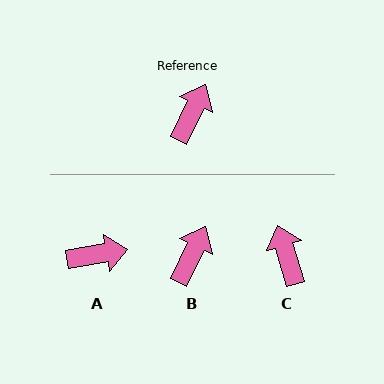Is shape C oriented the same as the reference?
No, it is off by about 42 degrees.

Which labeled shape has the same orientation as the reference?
B.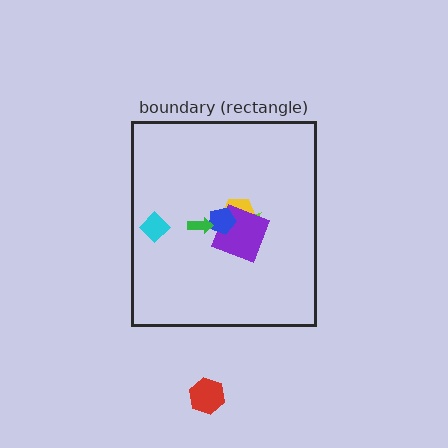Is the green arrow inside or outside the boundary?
Inside.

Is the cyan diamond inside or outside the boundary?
Inside.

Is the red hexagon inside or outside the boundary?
Outside.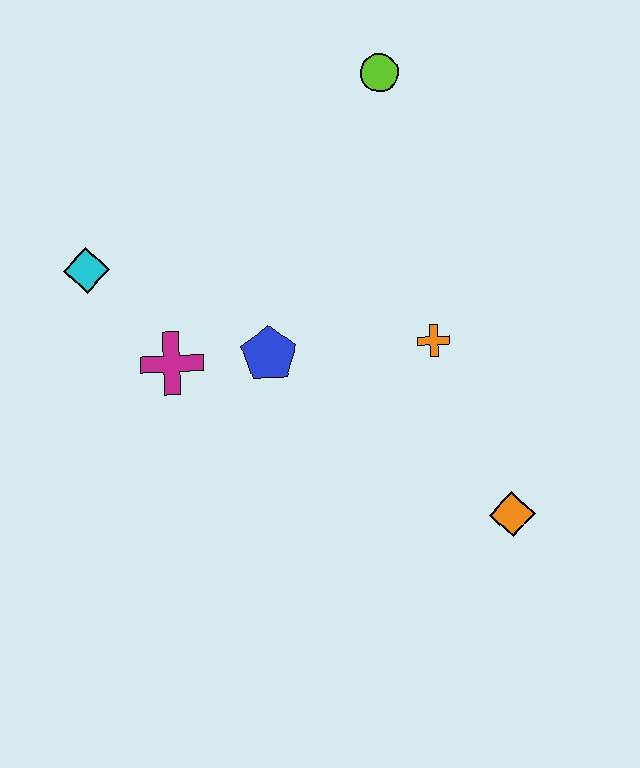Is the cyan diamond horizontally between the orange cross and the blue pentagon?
No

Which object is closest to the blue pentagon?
The magenta cross is closest to the blue pentagon.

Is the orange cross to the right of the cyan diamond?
Yes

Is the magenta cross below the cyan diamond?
Yes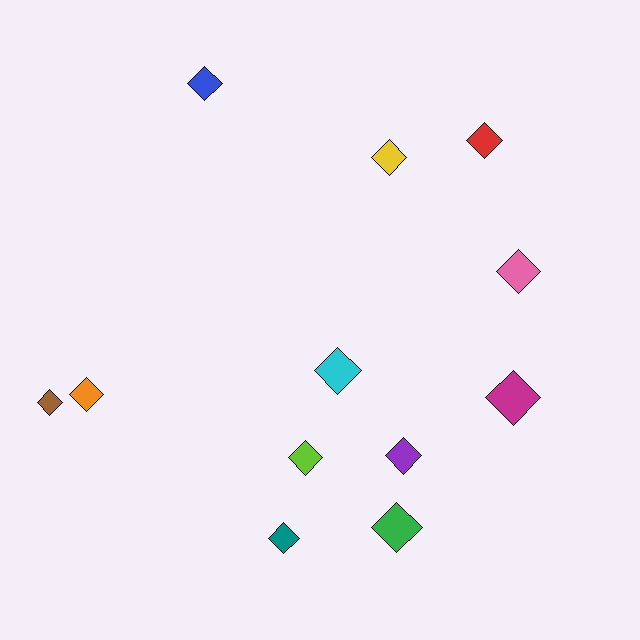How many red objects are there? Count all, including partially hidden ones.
There is 1 red object.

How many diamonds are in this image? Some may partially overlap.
There are 12 diamonds.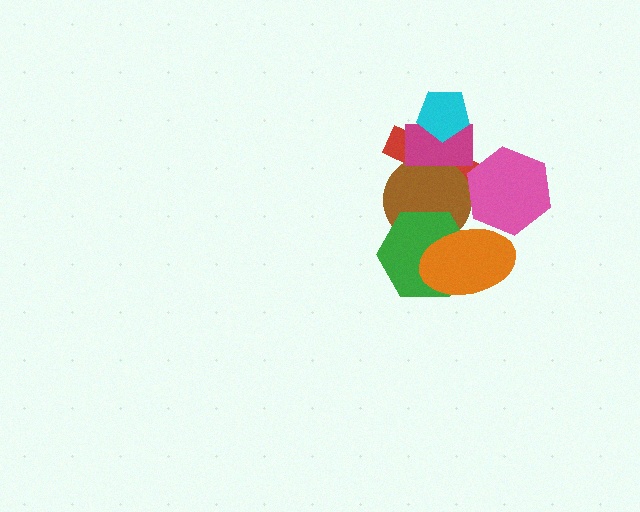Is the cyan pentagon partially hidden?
No, no other shape covers it.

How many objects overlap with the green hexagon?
2 objects overlap with the green hexagon.